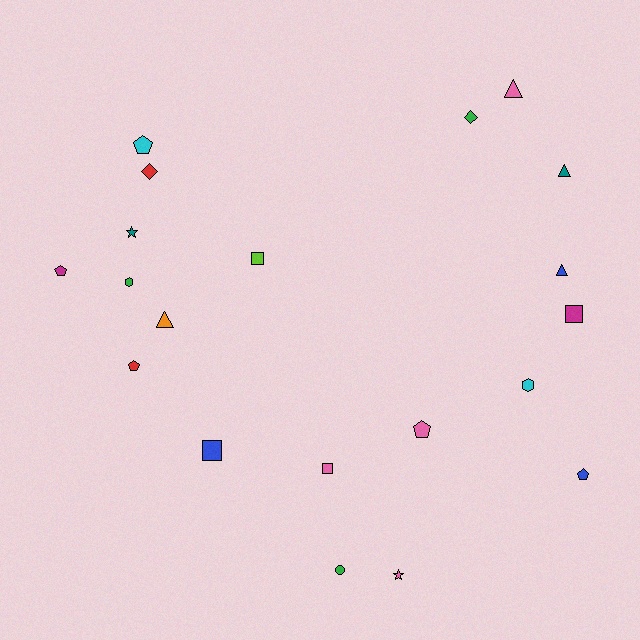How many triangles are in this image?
There are 4 triangles.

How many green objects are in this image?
There are 3 green objects.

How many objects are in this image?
There are 20 objects.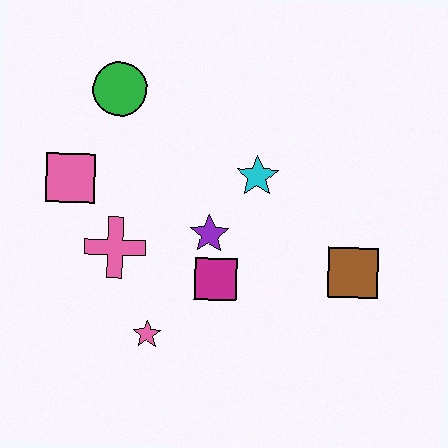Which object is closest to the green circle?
The pink square is closest to the green circle.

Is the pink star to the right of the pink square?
Yes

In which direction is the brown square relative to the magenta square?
The brown square is to the right of the magenta square.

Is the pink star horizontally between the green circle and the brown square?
Yes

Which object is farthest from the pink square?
The brown square is farthest from the pink square.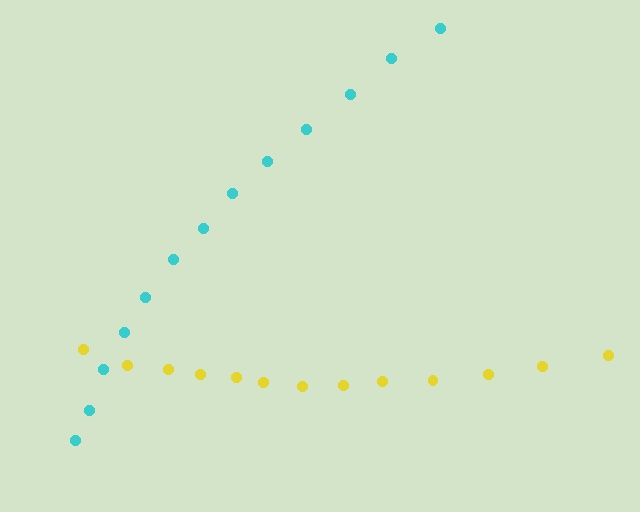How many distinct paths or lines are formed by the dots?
There are 2 distinct paths.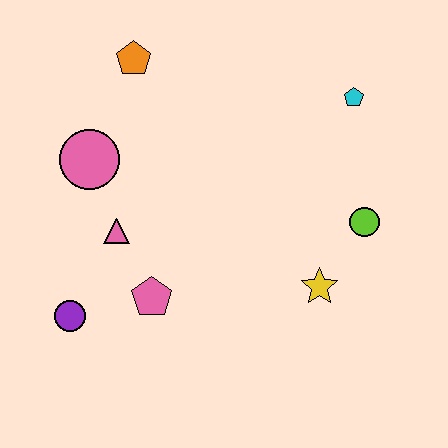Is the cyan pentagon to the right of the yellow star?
Yes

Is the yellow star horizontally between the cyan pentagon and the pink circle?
Yes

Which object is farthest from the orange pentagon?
The yellow star is farthest from the orange pentagon.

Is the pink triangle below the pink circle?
Yes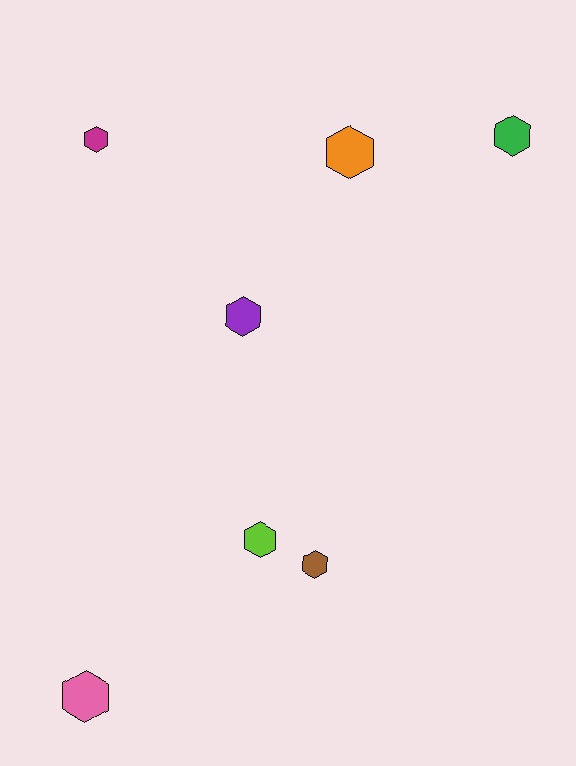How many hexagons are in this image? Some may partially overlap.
There are 7 hexagons.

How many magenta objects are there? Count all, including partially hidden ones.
There is 1 magenta object.